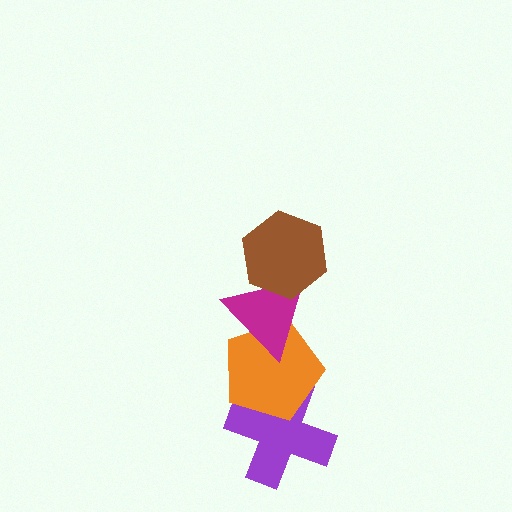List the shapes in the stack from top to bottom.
From top to bottom: the brown hexagon, the magenta triangle, the orange pentagon, the purple cross.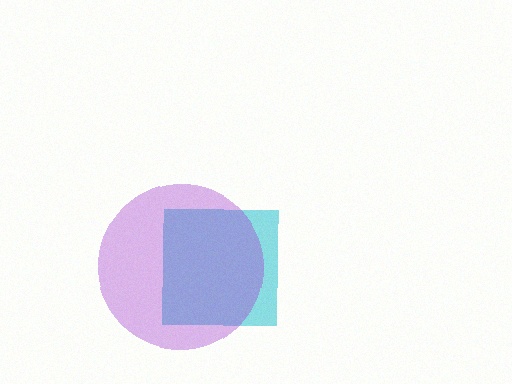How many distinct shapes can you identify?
There are 2 distinct shapes: a cyan square, a purple circle.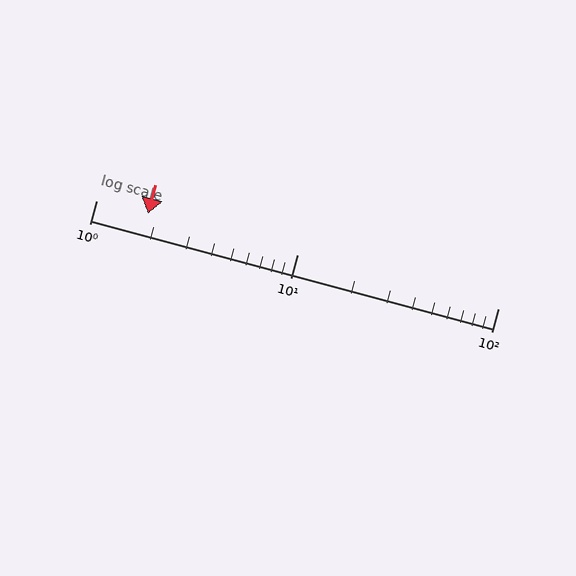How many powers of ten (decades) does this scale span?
The scale spans 2 decades, from 1 to 100.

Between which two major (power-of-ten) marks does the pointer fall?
The pointer is between 1 and 10.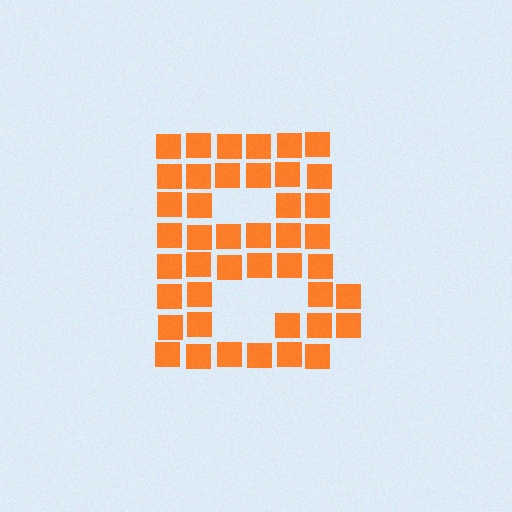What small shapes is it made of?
It is made of small squares.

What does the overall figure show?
The overall figure shows the letter B.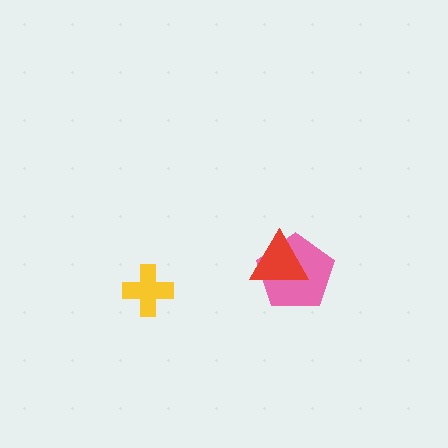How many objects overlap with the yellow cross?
0 objects overlap with the yellow cross.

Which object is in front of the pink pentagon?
The red triangle is in front of the pink pentagon.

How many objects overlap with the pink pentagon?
1 object overlaps with the pink pentagon.